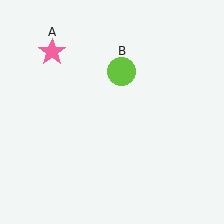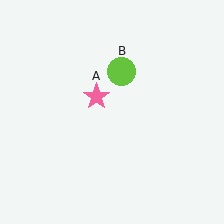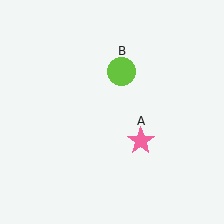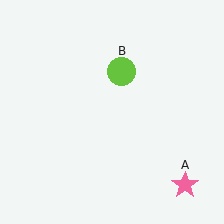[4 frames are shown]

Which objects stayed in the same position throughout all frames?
Lime circle (object B) remained stationary.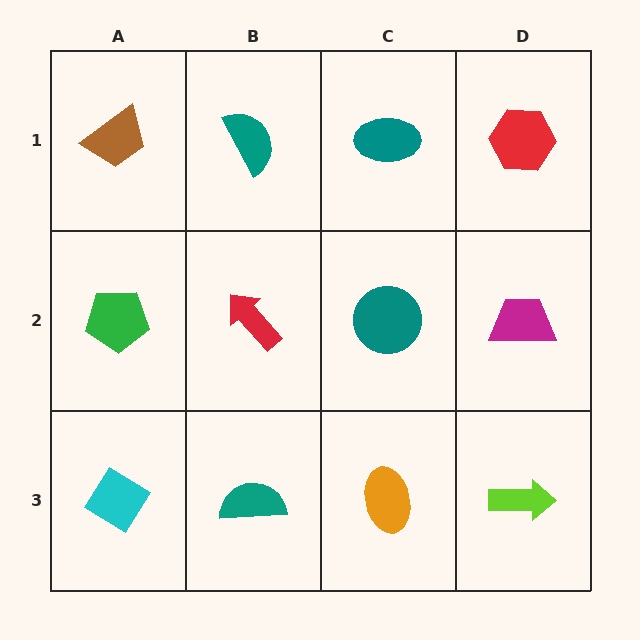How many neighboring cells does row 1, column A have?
2.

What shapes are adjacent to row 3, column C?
A teal circle (row 2, column C), a teal semicircle (row 3, column B), a lime arrow (row 3, column D).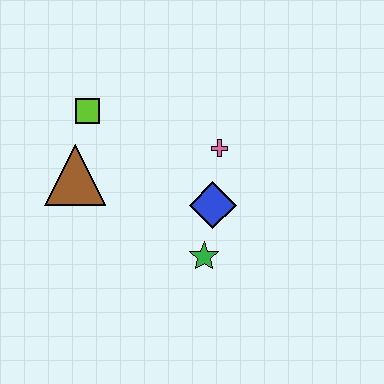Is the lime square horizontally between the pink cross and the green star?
No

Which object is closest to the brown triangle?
The lime square is closest to the brown triangle.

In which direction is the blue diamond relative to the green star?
The blue diamond is above the green star.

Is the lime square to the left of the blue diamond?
Yes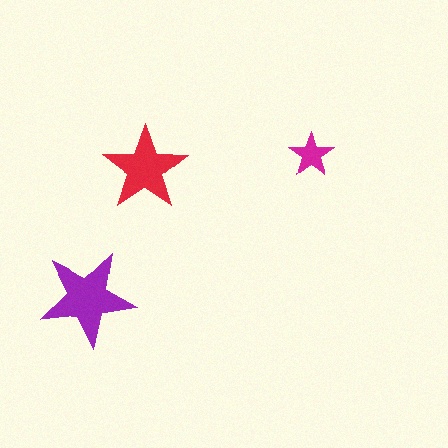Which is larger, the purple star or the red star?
The purple one.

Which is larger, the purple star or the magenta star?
The purple one.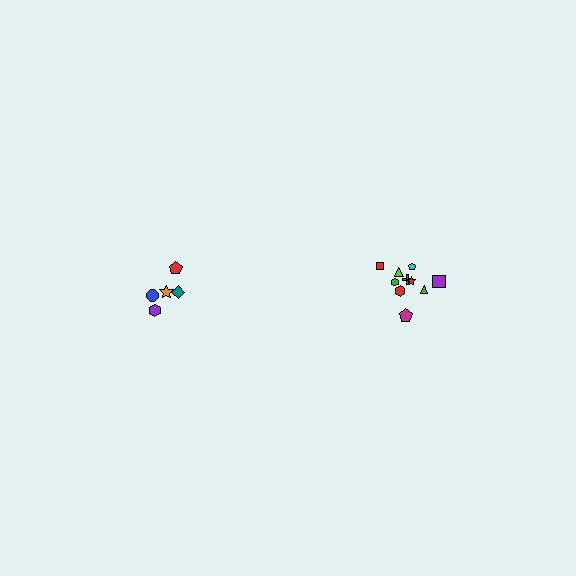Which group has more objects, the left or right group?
The right group.